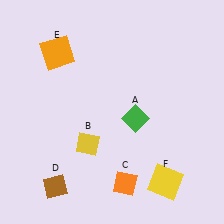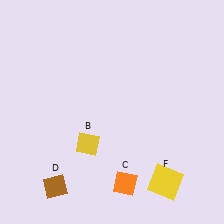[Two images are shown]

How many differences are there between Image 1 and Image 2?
There are 2 differences between the two images.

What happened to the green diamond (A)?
The green diamond (A) was removed in Image 2. It was in the bottom-right area of Image 1.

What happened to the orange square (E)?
The orange square (E) was removed in Image 2. It was in the top-left area of Image 1.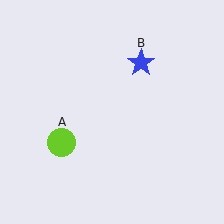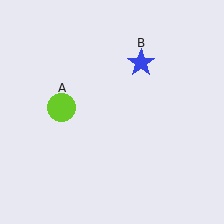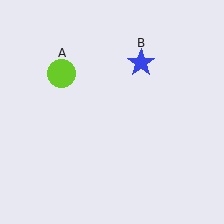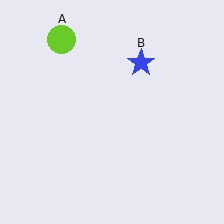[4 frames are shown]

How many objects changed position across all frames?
1 object changed position: lime circle (object A).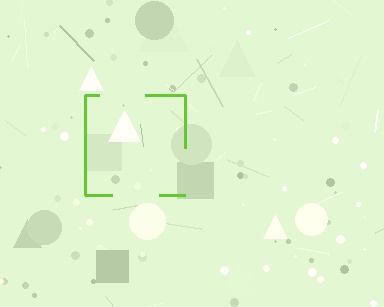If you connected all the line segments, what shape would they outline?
They would outline a square.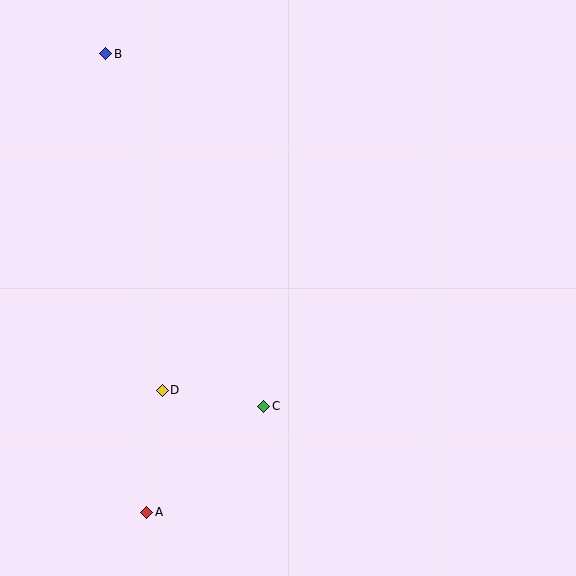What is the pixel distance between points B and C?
The distance between B and C is 386 pixels.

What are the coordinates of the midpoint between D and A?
The midpoint between D and A is at (154, 451).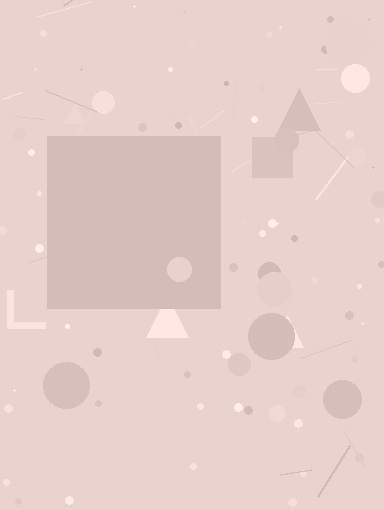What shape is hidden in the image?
A square is hidden in the image.